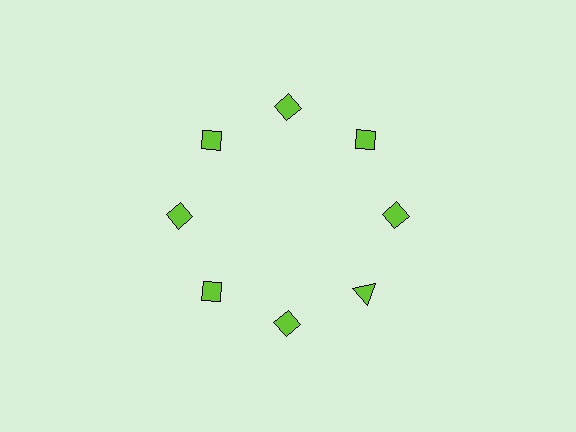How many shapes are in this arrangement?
There are 8 shapes arranged in a ring pattern.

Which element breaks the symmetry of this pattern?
The lime triangle at roughly the 4 o'clock position breaks the symmetry. All other shapes are lime diamonds.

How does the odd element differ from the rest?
It has a different shape: triangle instead of diamond.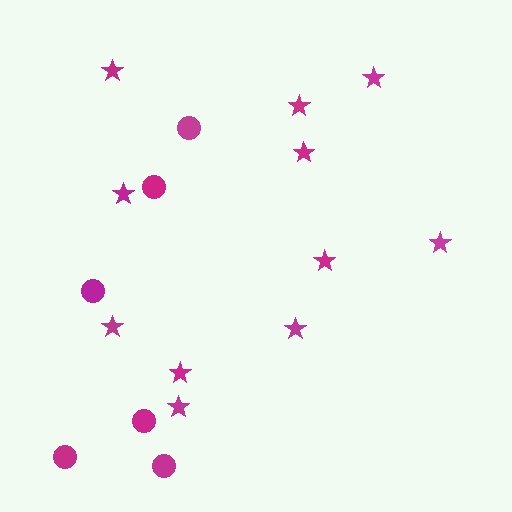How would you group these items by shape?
There are 2 groups: one group of circles (6) and one group of stars (11).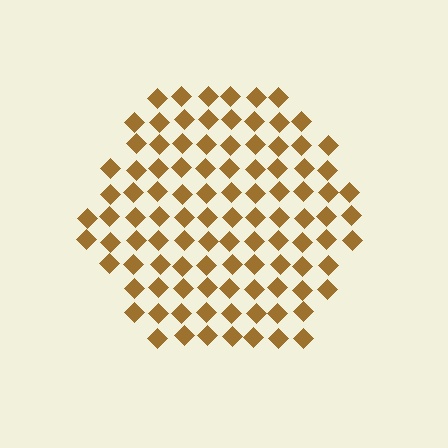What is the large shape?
The large shape is a hexagon.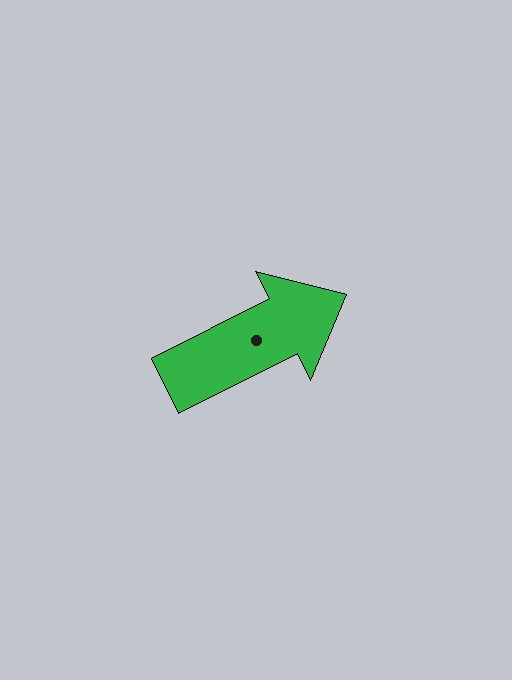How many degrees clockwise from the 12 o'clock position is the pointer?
Approximately 63 degrees.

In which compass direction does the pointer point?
Northeast.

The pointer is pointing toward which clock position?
Roughly 2 o'clock.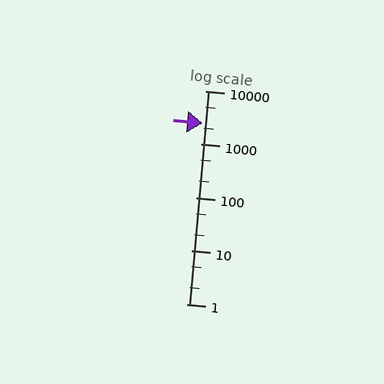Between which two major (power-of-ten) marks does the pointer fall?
The pointer is between 1000 and 10000.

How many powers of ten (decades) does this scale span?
The scale spans 4 decades, from 1 to 10000.